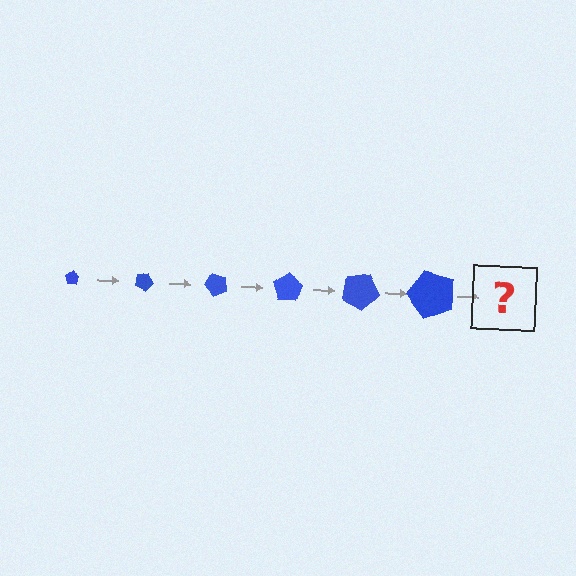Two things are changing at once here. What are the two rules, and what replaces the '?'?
The two rules are that the pentagon grows larger each step and it rotates 25 degrees each step. The '?' should be a pentagon, larger than the previous one and rotated 150 degrees from the start.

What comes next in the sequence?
The next element should be a pentagon, larger than the previous one and rotated 150 degrees from the start.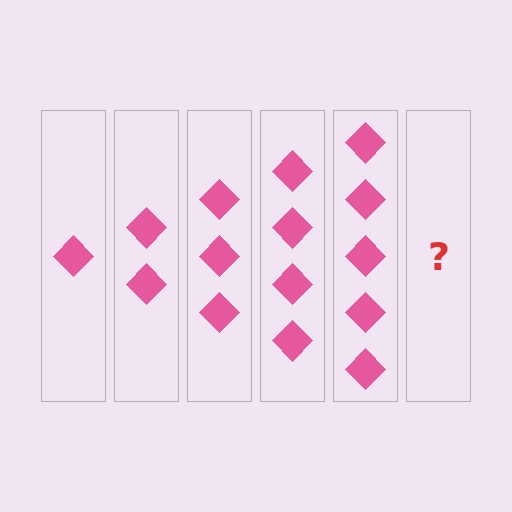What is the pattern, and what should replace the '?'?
The pattern is that each step adds one more diamond. The '?' should be 6 diamonds.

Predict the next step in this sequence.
The next step is 6 diamonds.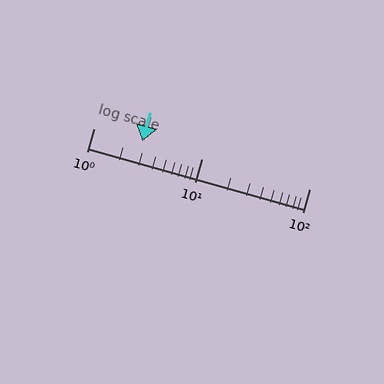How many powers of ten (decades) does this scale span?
The scale spans 2 decades, from 1 to 100.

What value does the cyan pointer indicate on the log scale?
The pointer indicates approximately 2.8.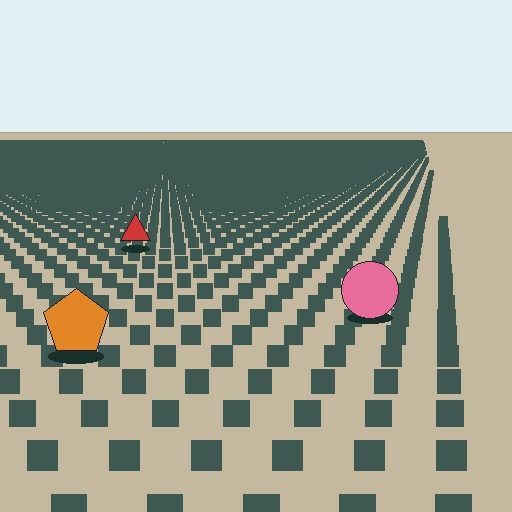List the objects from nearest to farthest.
From nearest to farthest: the orange pentagon, the pink circle, the red triangle.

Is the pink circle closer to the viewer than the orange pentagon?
No. The orange pentagon is closer — you can tell from the texture gradient: the ground texture is coarser near it.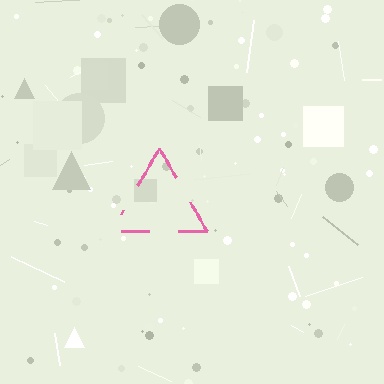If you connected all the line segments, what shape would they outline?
They would outline a triangle.